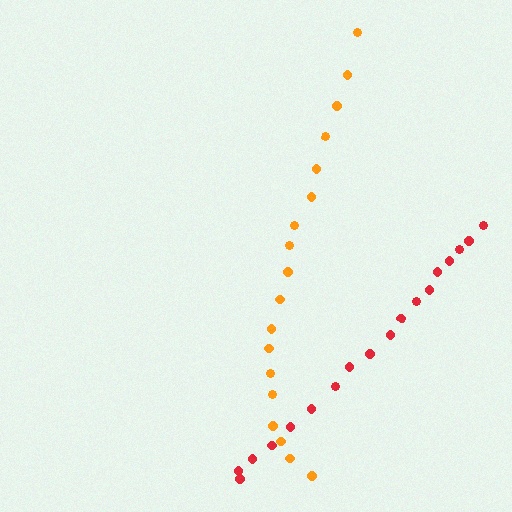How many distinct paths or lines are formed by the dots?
There are 2 distinct paths.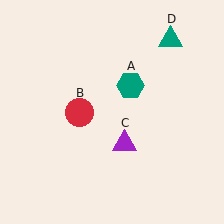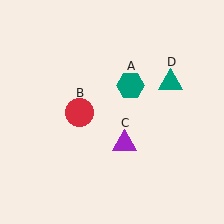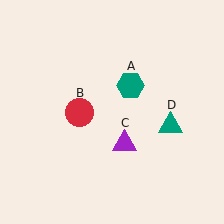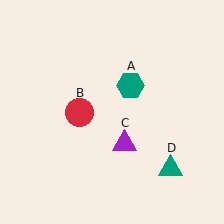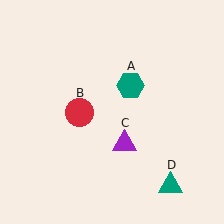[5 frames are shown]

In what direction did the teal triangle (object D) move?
The teal triangle (object D) moved down.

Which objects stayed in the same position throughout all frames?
Teal hexagon (object A) and red circle (object B) and purple triangle (object C) remained stationary.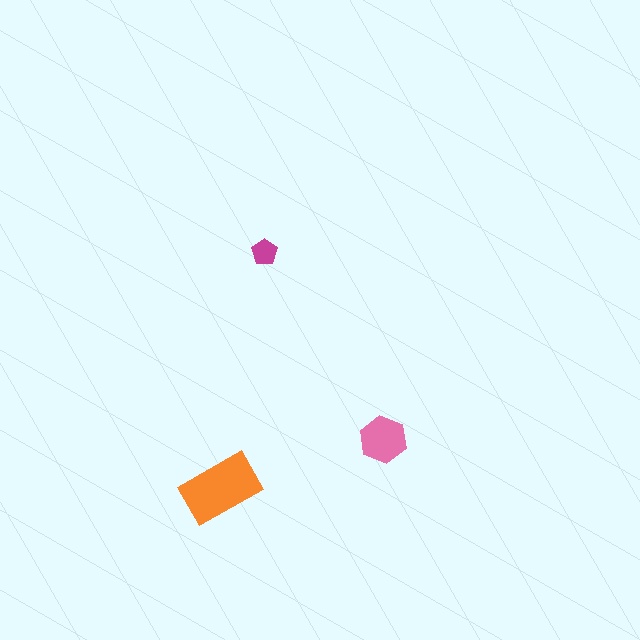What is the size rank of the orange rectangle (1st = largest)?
1st.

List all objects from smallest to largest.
The magenta pentagon, the pink hexagon, the orange rectangle.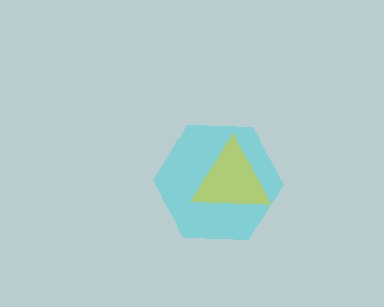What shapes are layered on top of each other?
The layered shapes are: a cyan hexagon, a yellow triangle.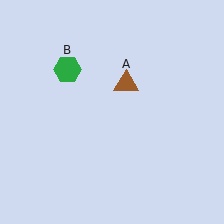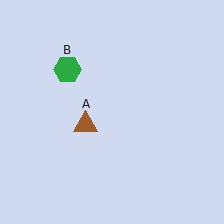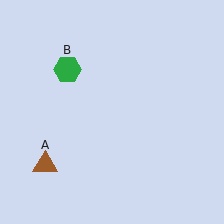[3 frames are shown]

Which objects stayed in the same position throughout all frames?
Green hexagon (object B) remained stationary.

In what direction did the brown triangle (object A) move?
The brown triangle (object A) moved down and to the left.